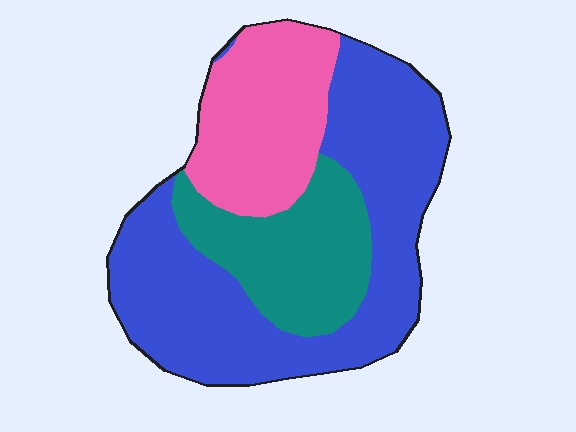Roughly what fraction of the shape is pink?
Pink covers 24% of the shape.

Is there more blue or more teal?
Blue.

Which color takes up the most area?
Blue, at roughly 55%.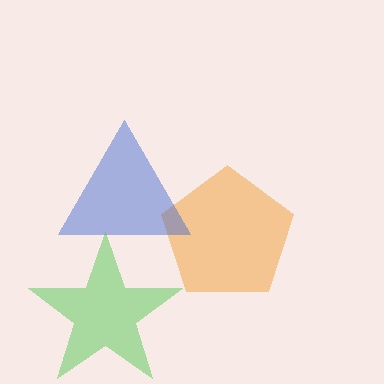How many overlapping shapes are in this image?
There are 3 overlapping shapes in the image.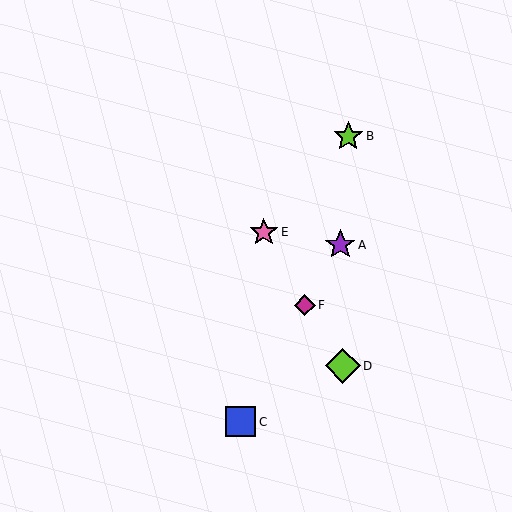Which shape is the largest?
The lime diamond (labeled D) is the largest.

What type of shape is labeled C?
Shape C is a blue square.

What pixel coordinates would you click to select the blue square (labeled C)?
Click at (241, 422) to select the blue square C.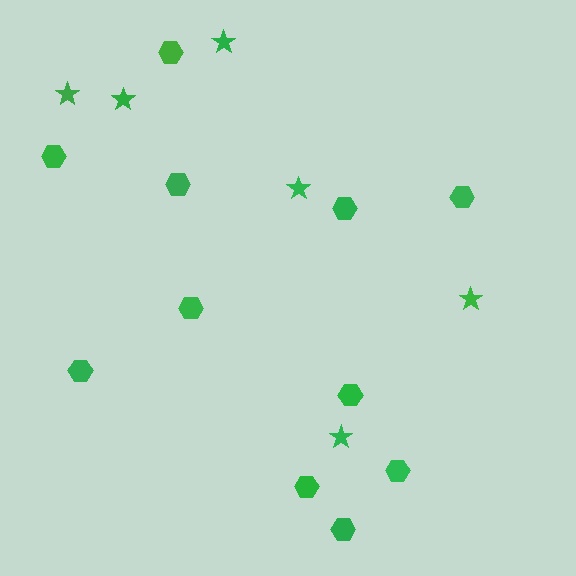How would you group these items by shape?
There are 2 groups: one group of stars (6) and one group of hexagons (11).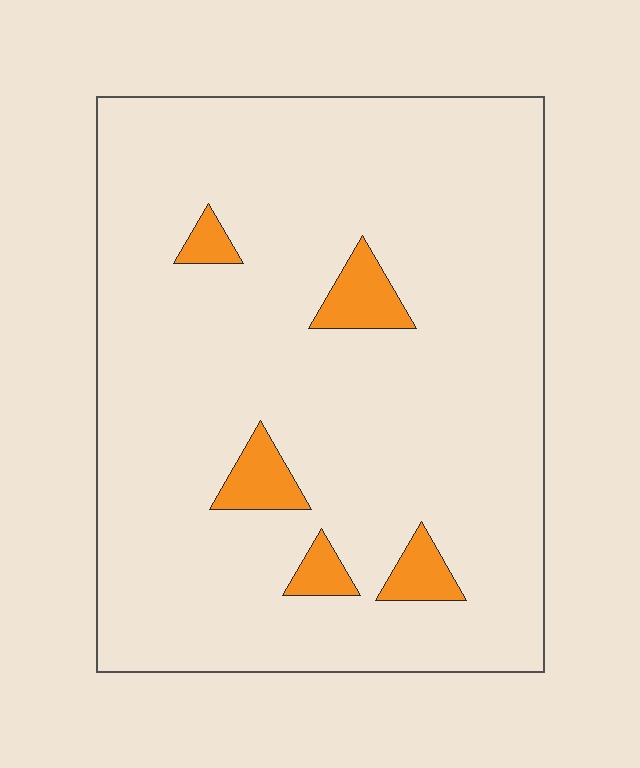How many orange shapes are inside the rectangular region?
5.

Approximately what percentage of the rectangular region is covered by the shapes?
Approximately 5%.